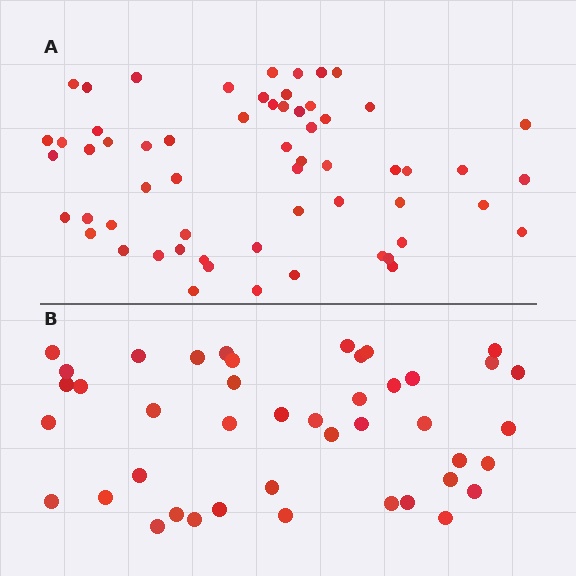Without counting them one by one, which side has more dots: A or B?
Region A (the top region) has more dots.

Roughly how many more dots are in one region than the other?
Region A has approximately 15 more dots than region B.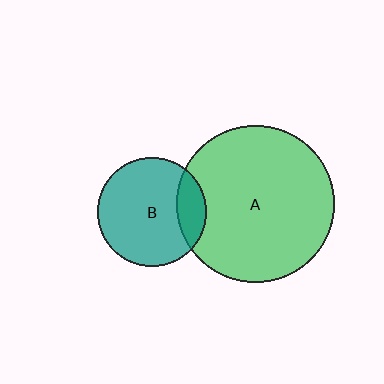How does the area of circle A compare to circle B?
Approximately 2.1 times.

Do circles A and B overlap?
Yes.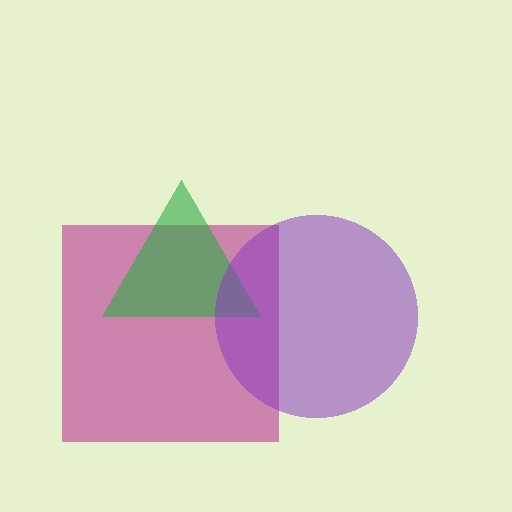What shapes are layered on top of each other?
The layered shapes are: a magenta square, a green triangle, a purple circle.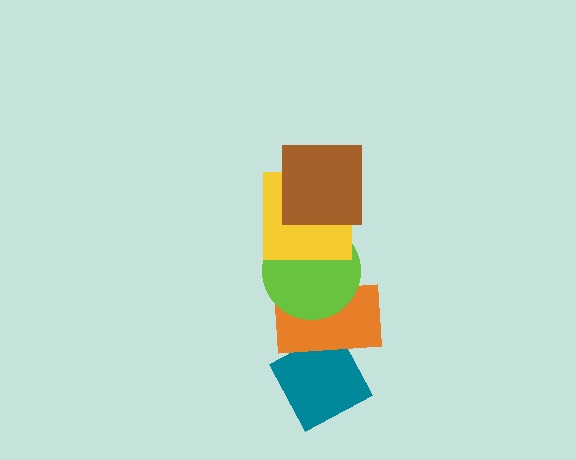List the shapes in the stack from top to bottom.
From top to bottom: the brown square, the yellow square, the lime circle, the orange rectangle, the teal diamond.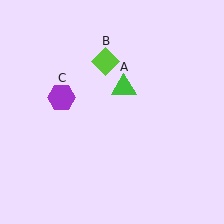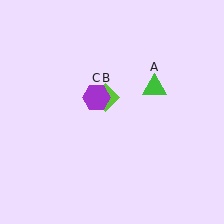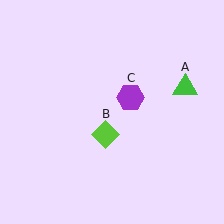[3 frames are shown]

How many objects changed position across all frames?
3 objects changed position: green triangle (object A), lime diamond (object B), purple hexagon (object C).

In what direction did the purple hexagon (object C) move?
The purple hexagon (object C) moved right.